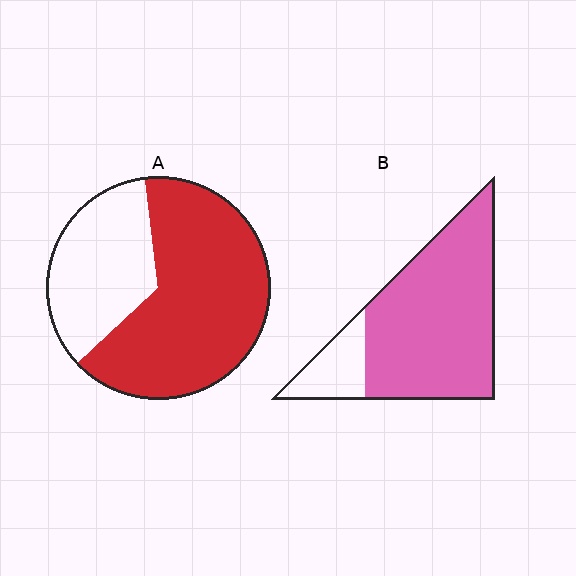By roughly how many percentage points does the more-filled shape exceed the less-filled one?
By roughly 15 percentage points (B over A).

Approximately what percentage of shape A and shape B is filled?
A is approximately 65% and B is approximately 80%.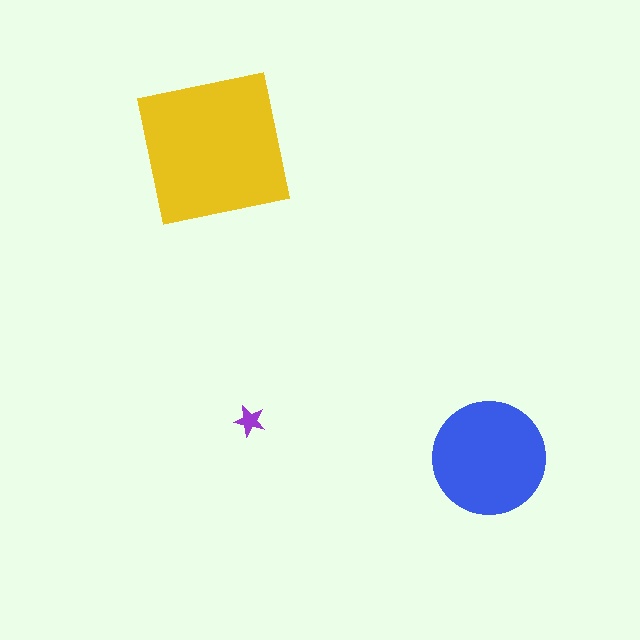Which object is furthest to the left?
The yellow square is leftmost.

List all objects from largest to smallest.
The yellow square, the blue circle, the purple star.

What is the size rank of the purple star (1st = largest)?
3rd.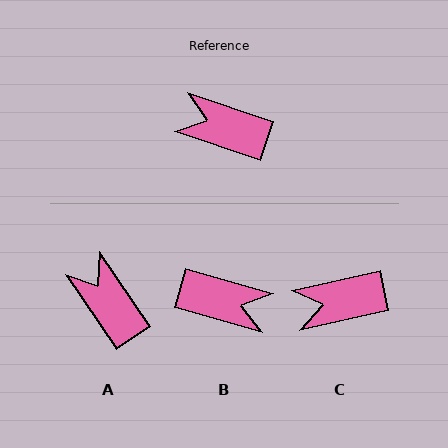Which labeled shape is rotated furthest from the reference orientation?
B, about 178 degrees away.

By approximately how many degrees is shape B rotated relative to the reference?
Approximately 178 degrees clockwise.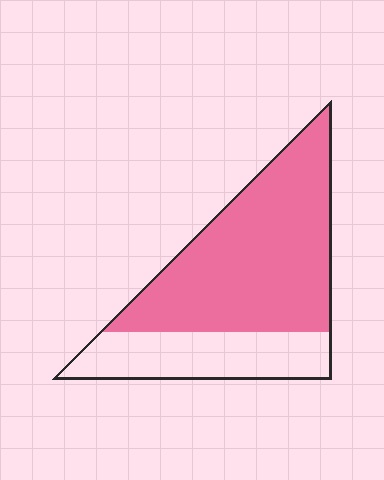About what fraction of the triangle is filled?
About two thirds (2/3).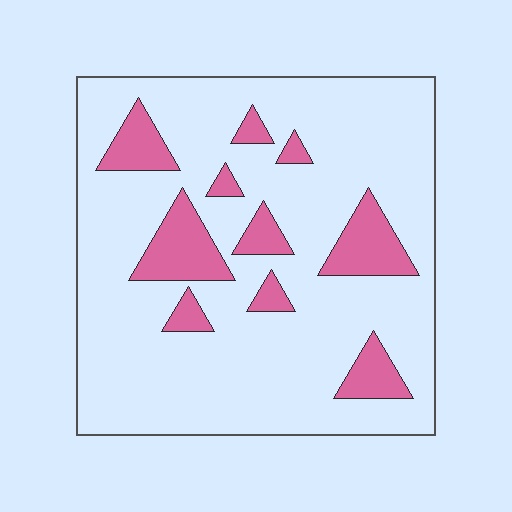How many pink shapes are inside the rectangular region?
10.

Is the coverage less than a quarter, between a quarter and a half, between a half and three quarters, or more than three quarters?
Less than a quarter.